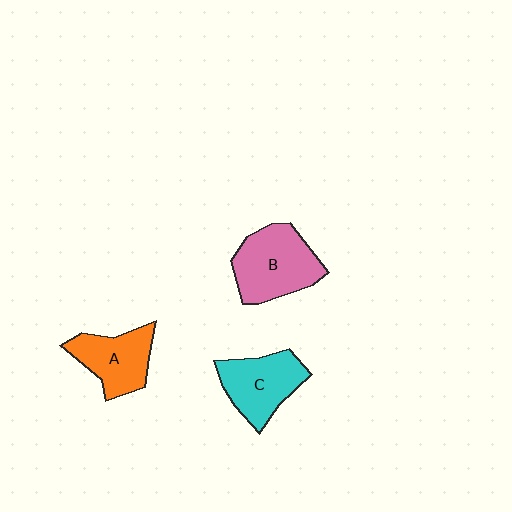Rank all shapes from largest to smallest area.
From largest to smallest: B (pink), C (cyan), A (orange).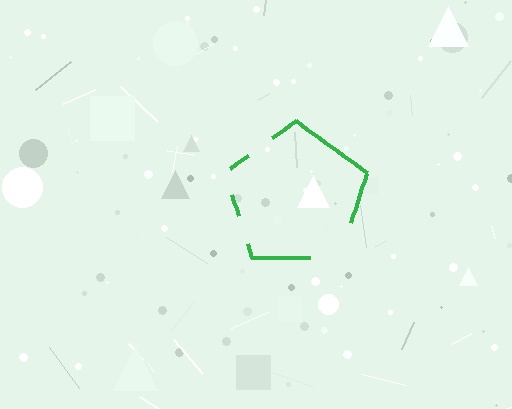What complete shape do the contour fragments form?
The contour fragments form a pentagon.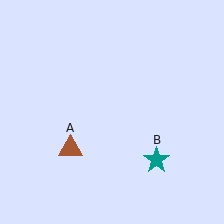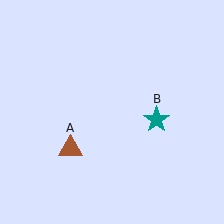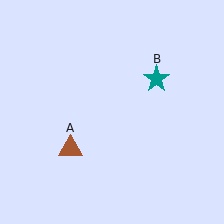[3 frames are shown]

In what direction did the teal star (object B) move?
The teal star (object B) moved up.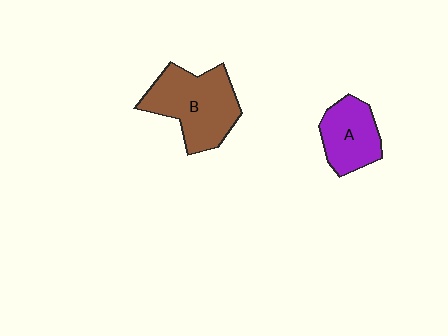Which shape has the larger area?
Shape B (brown).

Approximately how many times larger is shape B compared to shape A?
Approximately 1.6 times.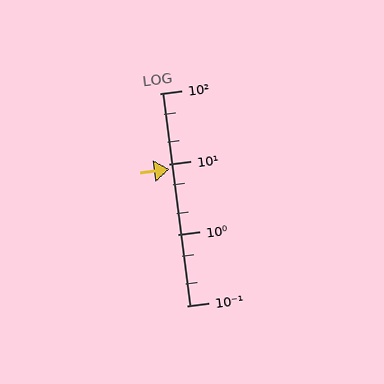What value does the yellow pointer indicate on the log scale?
The pointer indicates approximately 8.4.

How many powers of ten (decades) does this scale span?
The scale spans 3 decades, from 0.1 to 100.